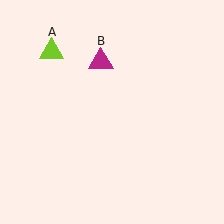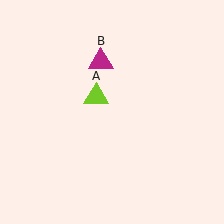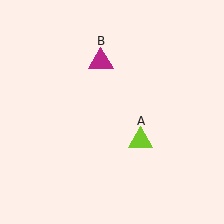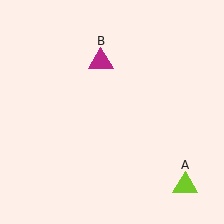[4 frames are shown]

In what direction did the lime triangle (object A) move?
The lime triangle (object A) moved down and to the right.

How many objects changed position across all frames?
1 object changed position: lime triangle (object A).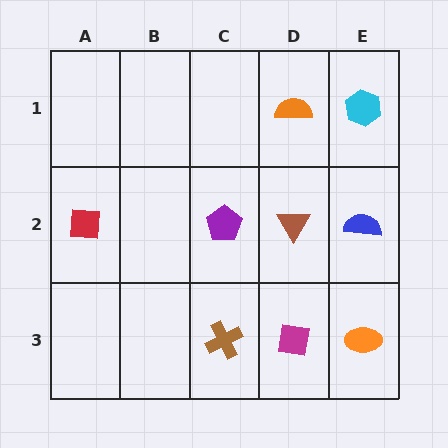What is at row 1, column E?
A cyan hexagon.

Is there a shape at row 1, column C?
No, that cell is empty.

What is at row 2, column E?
A blue semicircle.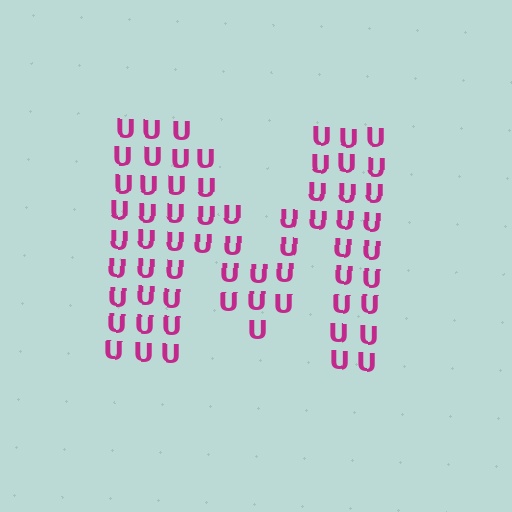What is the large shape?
The large shape is the letter M.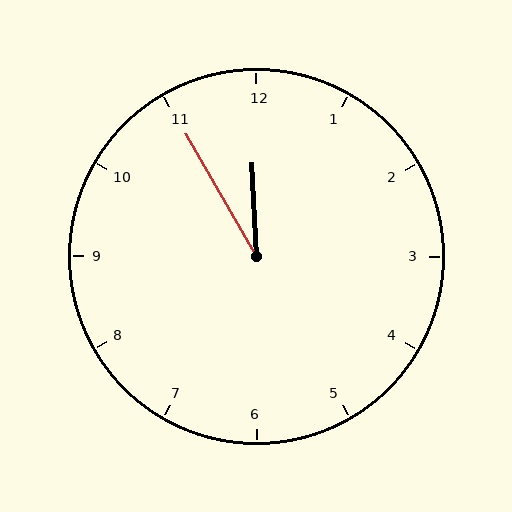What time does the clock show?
11:55.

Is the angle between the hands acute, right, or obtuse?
It is acute.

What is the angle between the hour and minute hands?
Approximately 28 degrees.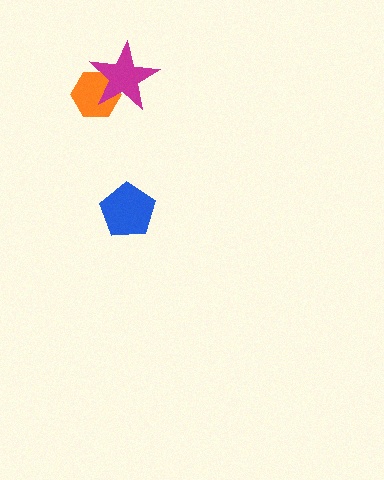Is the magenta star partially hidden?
No, no other shape covers it.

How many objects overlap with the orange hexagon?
1 object overlaps with the orange hexagon.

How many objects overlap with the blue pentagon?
0 objects overlap with the blue pentagon.